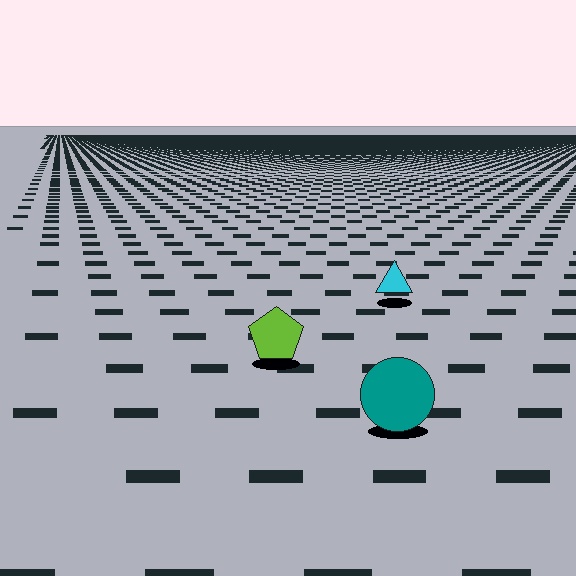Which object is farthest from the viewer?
The cyan triangle is farthest from the viewer. It appears smaller and the ground texture around it is denser.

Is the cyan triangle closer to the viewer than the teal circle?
No. The teal circle is closer — you can tell from the texture gradient: the ground texture is coarser near it.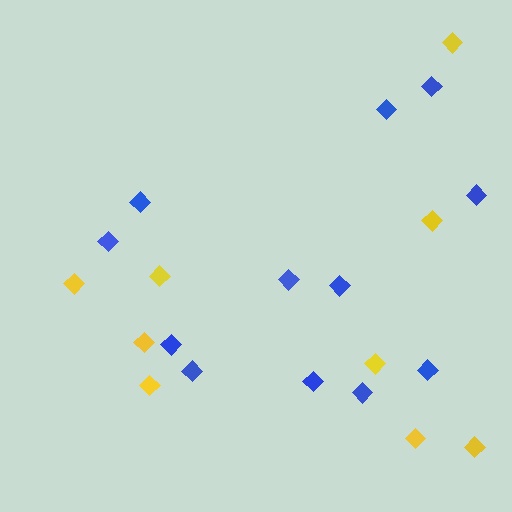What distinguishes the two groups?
There are 2 groups: one group of yellow diamonds (9) and one group of blue diamonds (12).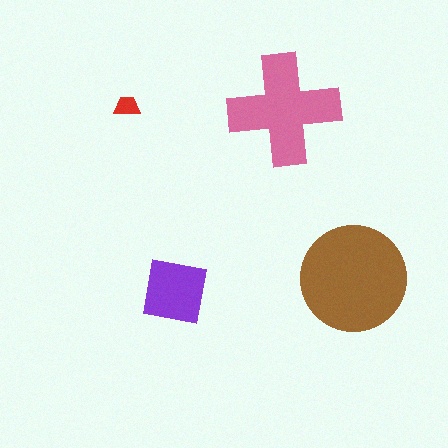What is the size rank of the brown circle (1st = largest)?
1st.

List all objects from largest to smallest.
The brown circle, the pink cross, the purple square, the red trapezoid.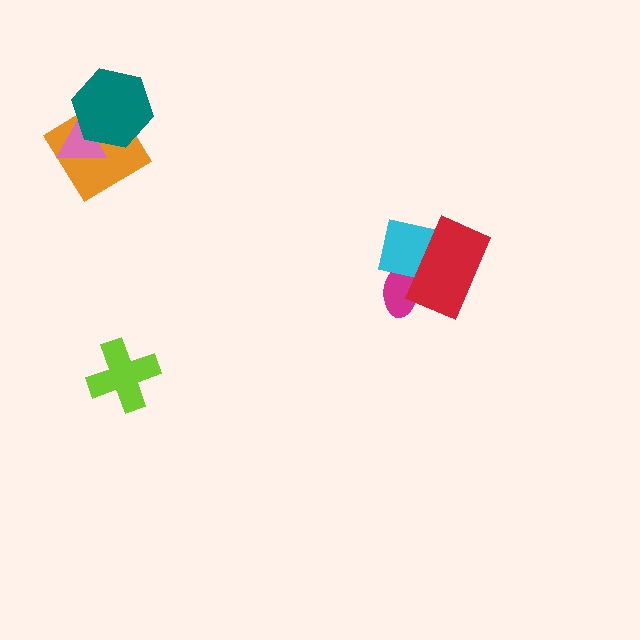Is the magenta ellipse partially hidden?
Yes, it is partially covered by another shape.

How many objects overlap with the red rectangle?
2 objects overlap with the red rectangle.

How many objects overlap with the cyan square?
2 objects overlap with the cyan square.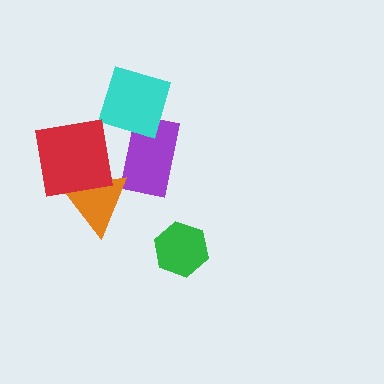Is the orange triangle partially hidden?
Yes, it is partially covered by another shape.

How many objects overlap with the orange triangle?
1 object overlaps with the orange triangle.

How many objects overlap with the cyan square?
1 object overlaps with the cyan square.